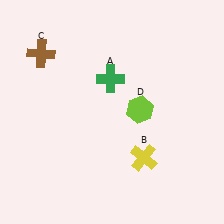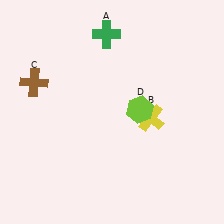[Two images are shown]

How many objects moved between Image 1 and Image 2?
3 objects moved between the two images.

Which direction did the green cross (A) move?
The green cross (A) moved up.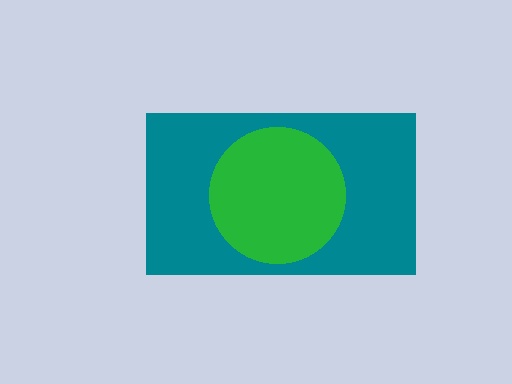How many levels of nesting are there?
2.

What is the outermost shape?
The teal rectangle.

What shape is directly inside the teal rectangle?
The green circle.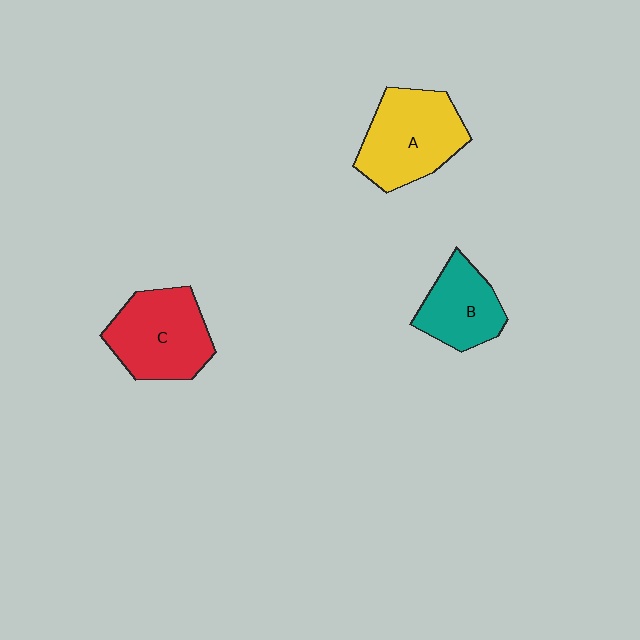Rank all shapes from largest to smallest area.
From largest to smallest: A (yellow), C (red), B (teal).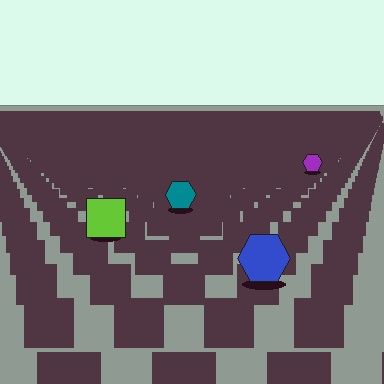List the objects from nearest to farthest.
From nearest to farthest: the blue hexagon, the lime square, the teal hexagon, the purple hexagon.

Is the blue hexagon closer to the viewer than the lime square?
Yes. The blue hexagon is closer — you can tell from the texture gradient: the ground texture is coarser near it.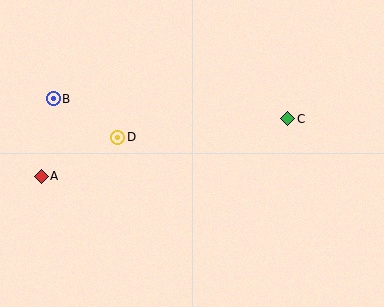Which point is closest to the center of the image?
Point D at (118, 137) is closest to the center.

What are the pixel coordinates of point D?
Point D is at (118, 137).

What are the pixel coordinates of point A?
Point A is at (41, 176).